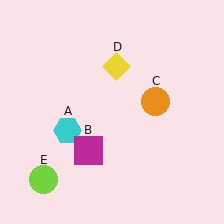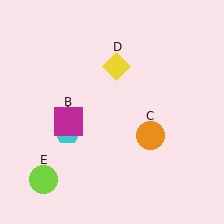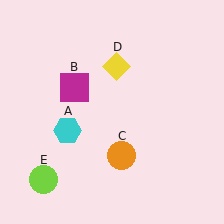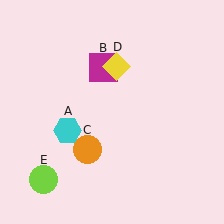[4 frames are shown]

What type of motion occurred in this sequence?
The magenta square (object B), orange circle (object C) rotated clockwise around the center of the scene.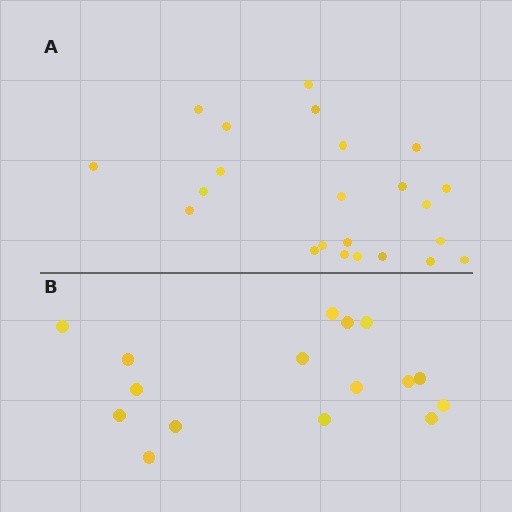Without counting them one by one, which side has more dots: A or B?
Region A (the top region) has more dots.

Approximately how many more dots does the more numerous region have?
Region A has roughly 8 or so more dots than region B.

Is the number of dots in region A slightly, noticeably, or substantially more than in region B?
Region A has noticeably more, but not dramatically so. The ratio is roughly 1.4 to 1.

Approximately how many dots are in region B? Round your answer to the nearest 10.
About 20 dots. (The exact count is 16, which rounds to 20.)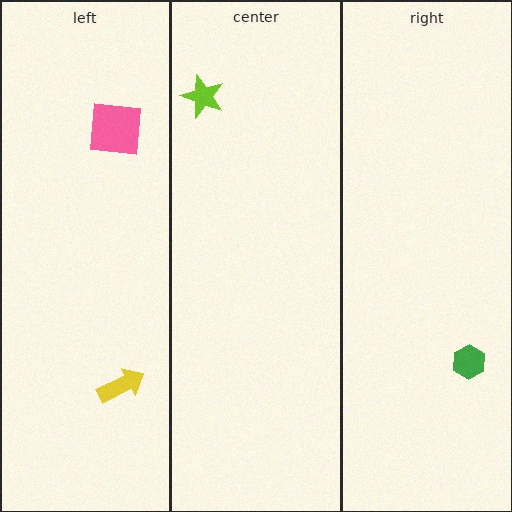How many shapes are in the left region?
2.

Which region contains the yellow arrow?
The left region.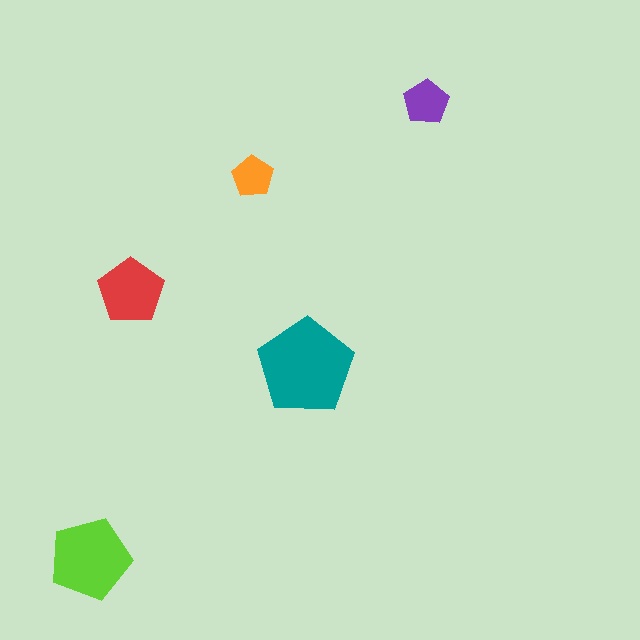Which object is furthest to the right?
The purple pentagon is rightmost.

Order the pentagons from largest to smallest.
the teal one, the lime one, the red one, the purple one, the orange one.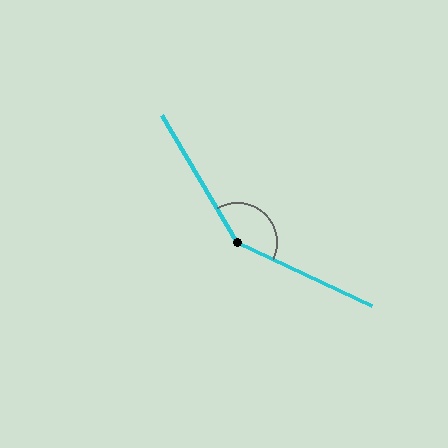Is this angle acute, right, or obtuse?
It is obtuse.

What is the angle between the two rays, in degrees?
Approximately 146 degrees.